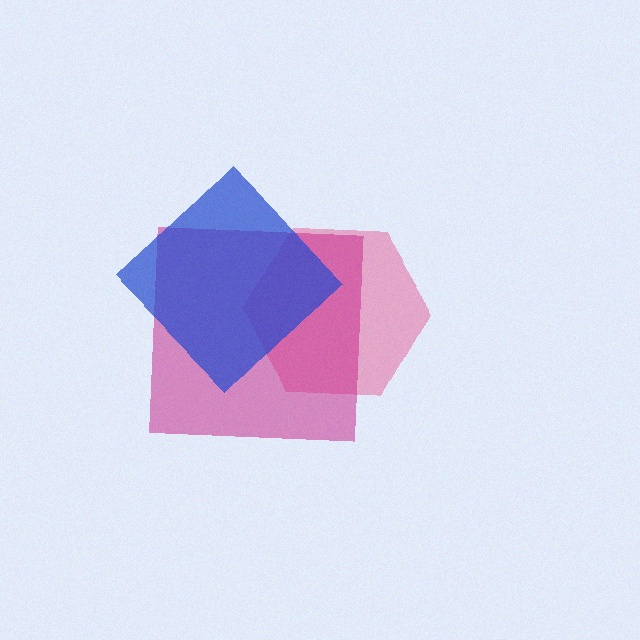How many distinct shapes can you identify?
There are 3 distinct shapes: a pink hexagon, a magenta square, a blue diamond.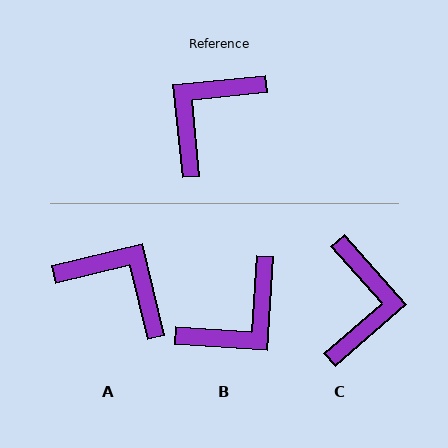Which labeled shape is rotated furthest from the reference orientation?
B, about 170 degrees away.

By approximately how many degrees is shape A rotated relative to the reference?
Approximately 82 degrees clockwise.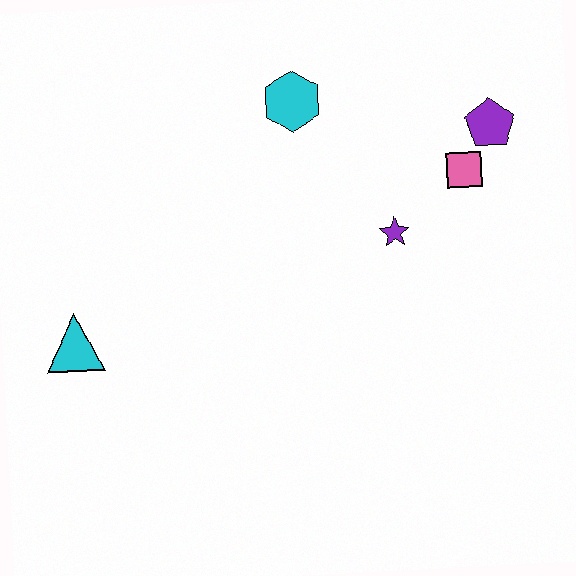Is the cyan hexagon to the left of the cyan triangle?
No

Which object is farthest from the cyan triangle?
The purple pentagon is farthest from the cyan triangle.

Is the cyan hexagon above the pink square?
Yes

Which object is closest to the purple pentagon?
The pink square is closest to the purple pentagon.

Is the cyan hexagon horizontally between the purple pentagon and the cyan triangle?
Yes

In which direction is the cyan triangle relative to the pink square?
The cyan triangle is to the left of the pink square.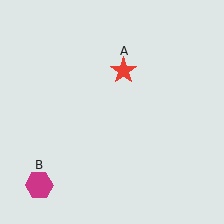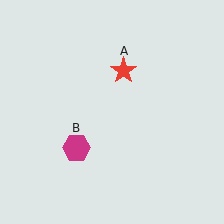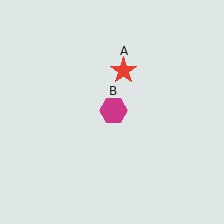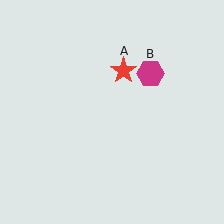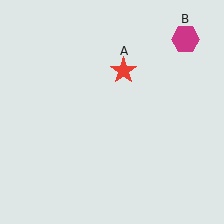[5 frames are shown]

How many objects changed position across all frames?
1 object changed position: magenta hexagon (object B).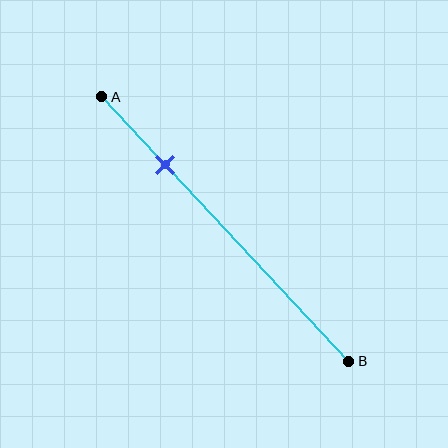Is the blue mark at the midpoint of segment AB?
No, the mark is at about 25% from A, not at the 50% midpoint.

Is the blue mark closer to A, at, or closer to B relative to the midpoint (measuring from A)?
The blue mark is closer to point A than the midpoint of segment AB.